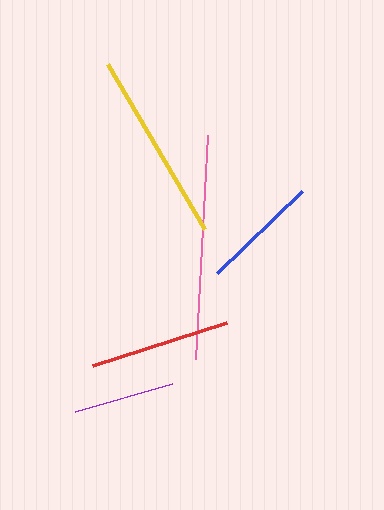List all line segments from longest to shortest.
From longest to shortest: pink, yellow, red, blue, purple.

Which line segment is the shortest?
The purple line is the shortest at approximately 101 pixels.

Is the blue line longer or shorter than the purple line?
The blue line is longer than the purple line.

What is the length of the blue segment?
The blue segment is approximately 118 pixels long.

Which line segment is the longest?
The pink line is the longest at approximately 224 pixels.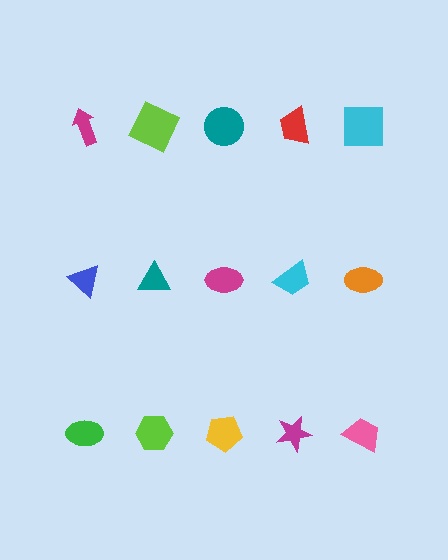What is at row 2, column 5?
An orange ellipse.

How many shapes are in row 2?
5 shapes.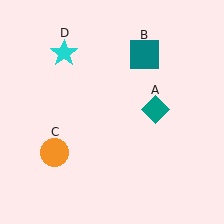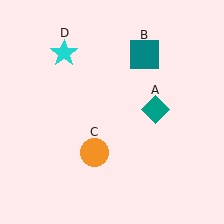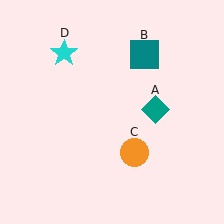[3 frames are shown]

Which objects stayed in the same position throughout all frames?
Teal diamond (object A) and teal square (object B) and cyan star (object D) remained stationary.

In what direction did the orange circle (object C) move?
The orange circle (object C) moved right.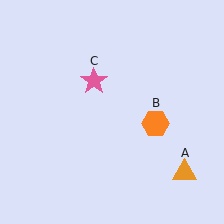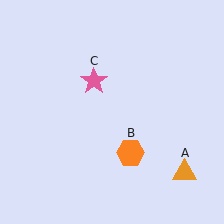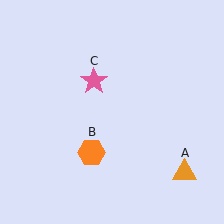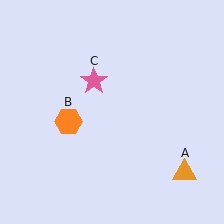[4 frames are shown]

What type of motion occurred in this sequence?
The orange hexagon (object B) rotated clockwise around the center of the scene.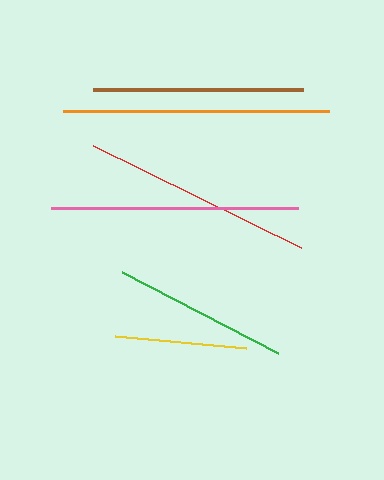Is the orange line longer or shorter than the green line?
The orange line is longer than the green line.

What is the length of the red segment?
The red segment is approximately 232 pixels long.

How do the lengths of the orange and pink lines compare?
The orange and pink lines are approximately the same length.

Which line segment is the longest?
The orange line is the longest at approximately 266 pixels.